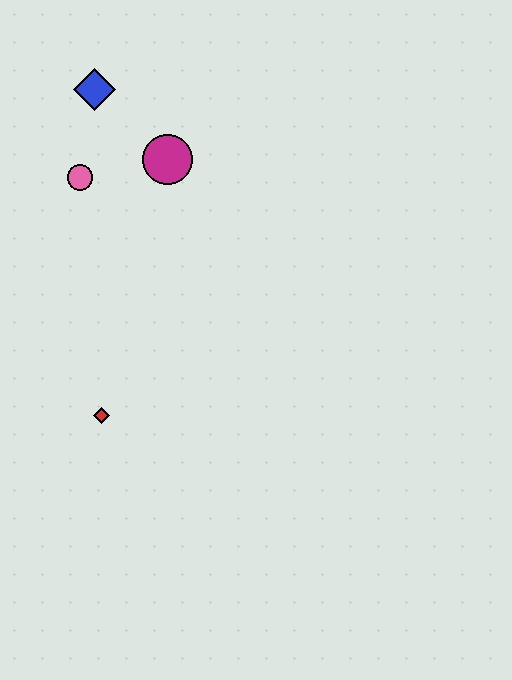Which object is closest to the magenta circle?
The pink circle is closest to the magenta circle.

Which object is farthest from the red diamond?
The blue diamond is farthest from the red diamond.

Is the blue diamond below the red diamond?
No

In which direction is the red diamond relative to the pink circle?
The red diamond is below the pink circle.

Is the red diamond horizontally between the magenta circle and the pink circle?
Yes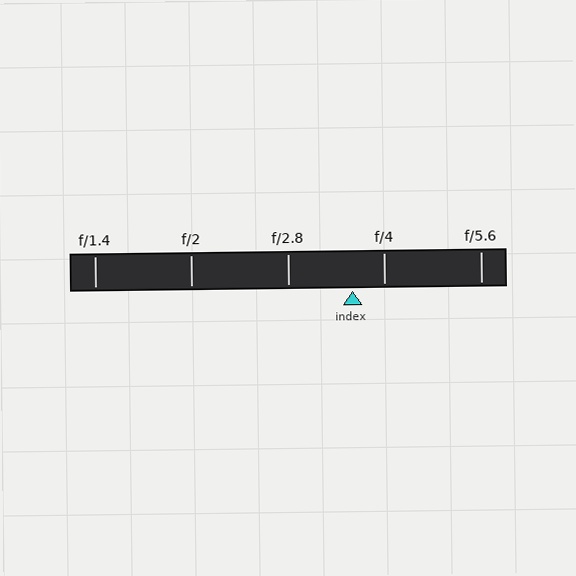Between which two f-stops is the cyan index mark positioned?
The index mark is between f/2.8 and f/4.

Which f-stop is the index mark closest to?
The index mark is closest to f/4.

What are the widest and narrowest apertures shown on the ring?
The widest aperture shown is f/1.4 and the narrowest is f/5.6.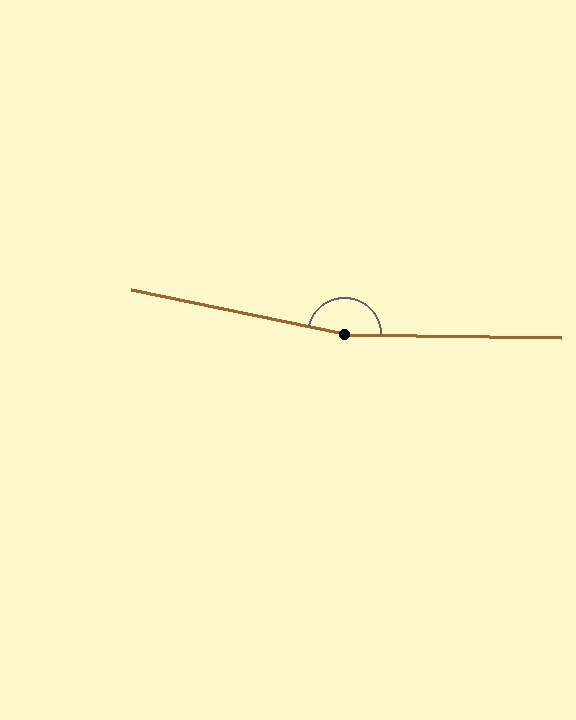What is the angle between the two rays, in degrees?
Approximately 169 degrees.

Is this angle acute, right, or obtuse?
It is obtuse.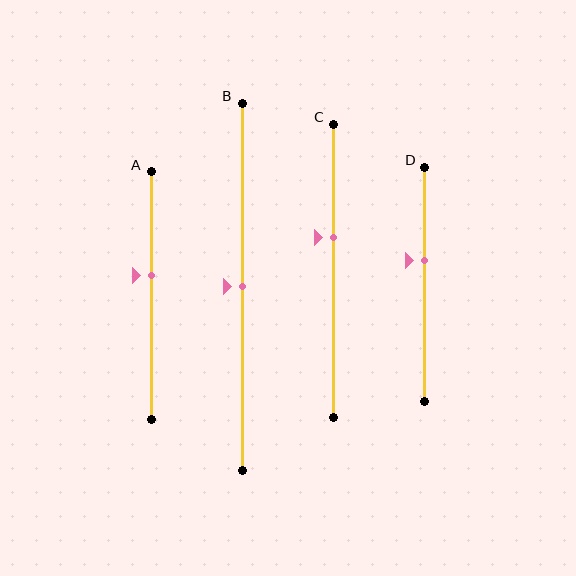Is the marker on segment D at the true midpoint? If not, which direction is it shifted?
No, the marker on segment D is shifted upward by about 10% of the segment length.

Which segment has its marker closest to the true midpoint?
Segment B has its marker closest to the true midpoint.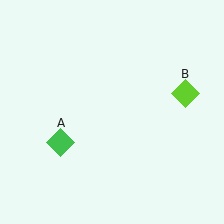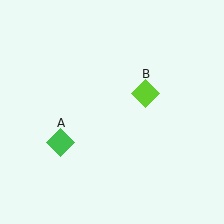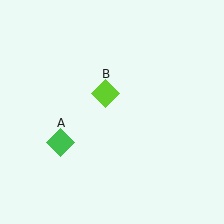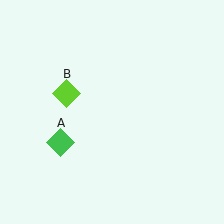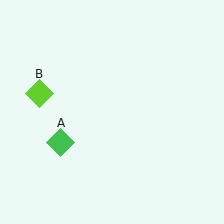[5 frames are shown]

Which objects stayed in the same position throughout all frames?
Green diamond (object A) remained stationary.